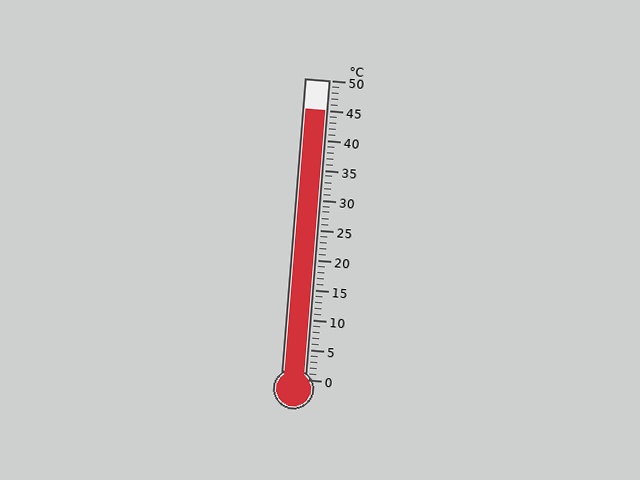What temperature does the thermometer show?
The thermometer shows approximately 45°C.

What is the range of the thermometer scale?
The thermometer scale ranges from 0°C to 50°C.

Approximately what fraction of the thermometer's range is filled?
The thermometer is filled to approximately 90% of its range.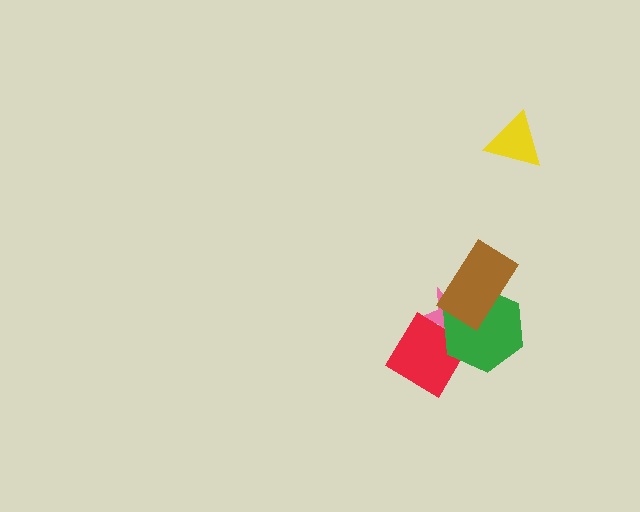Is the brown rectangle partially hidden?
No, no other shape covers it.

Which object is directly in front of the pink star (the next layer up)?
The red diamond is directly in front of the pink star.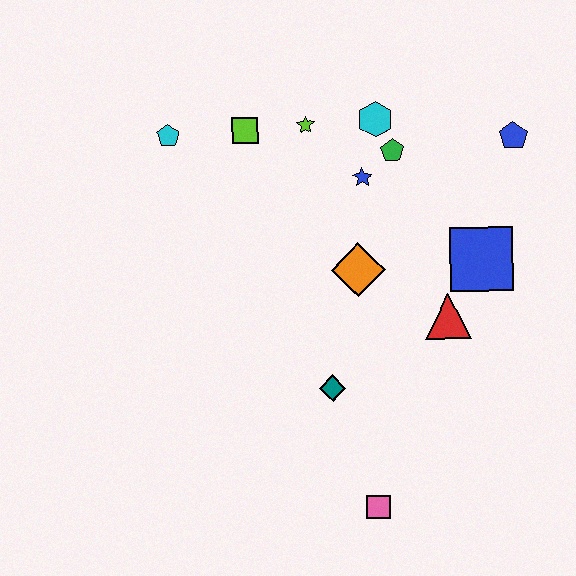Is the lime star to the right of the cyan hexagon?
No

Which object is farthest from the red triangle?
The cyan pentagon is farthest from the red triangle.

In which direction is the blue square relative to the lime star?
The blue square is to the right of the lime star.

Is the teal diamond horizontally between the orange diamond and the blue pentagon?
No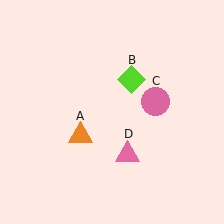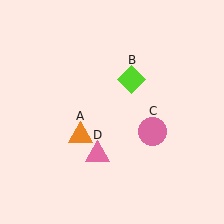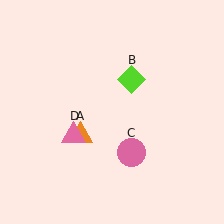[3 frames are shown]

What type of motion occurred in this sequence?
The pink circle (object C), pink triangle (object D) rotated clockwise around the center of the scene.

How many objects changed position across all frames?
2 objects changed position: pink circle (object C), pink triangle (object D).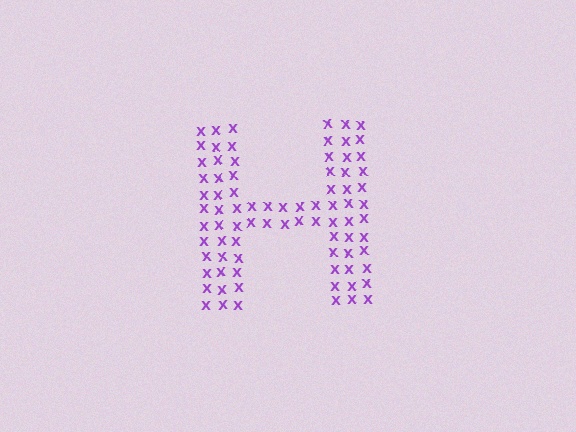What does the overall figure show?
The overall figure shows the letter H.